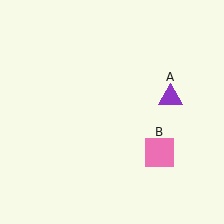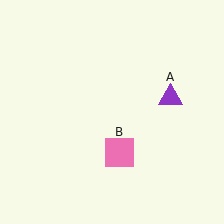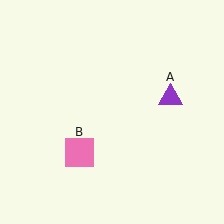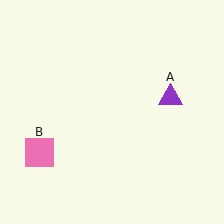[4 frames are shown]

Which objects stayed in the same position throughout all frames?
Purple triangle (object A) remained stationary.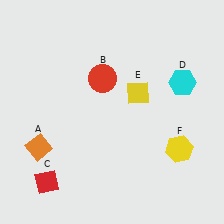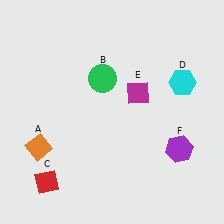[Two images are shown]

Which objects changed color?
B changed from red to green. E changed from yellow to magenta. F changed from yellow to purple.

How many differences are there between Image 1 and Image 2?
There are 3 differences between the two images.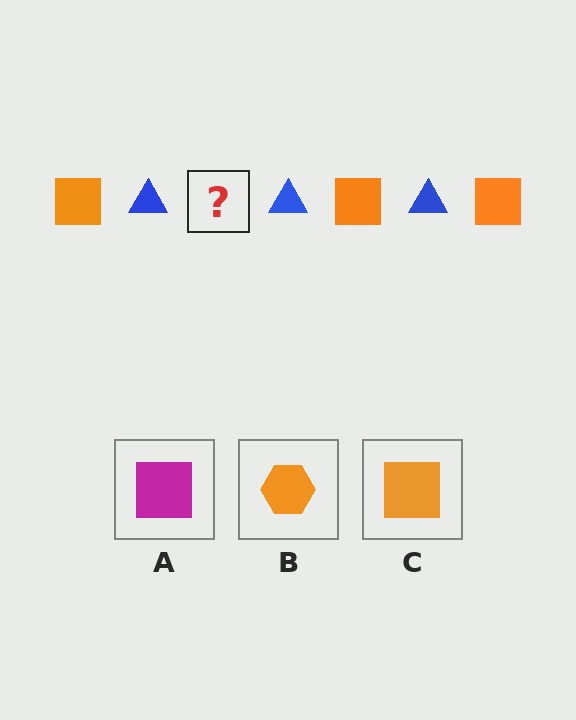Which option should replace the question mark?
Option C.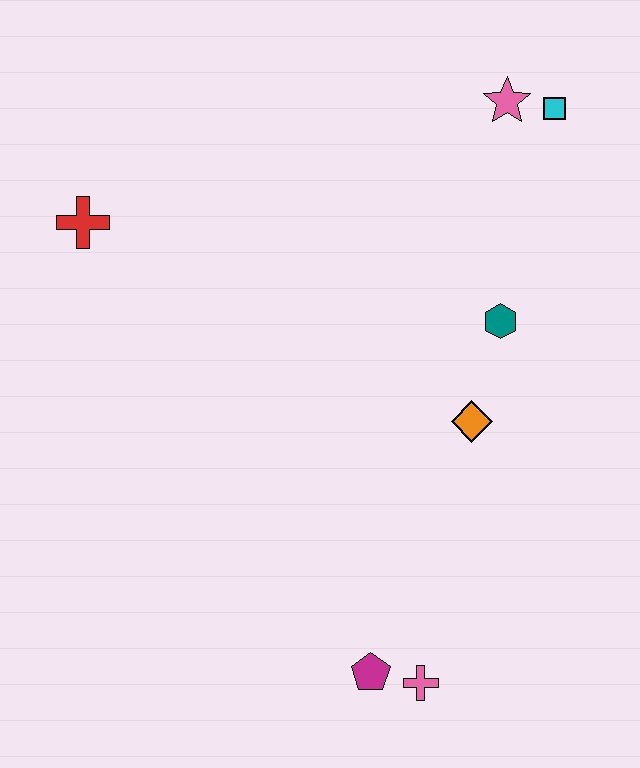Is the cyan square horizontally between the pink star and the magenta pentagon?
No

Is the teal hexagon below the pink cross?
No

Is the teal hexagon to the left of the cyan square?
Yes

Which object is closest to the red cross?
The teal hexagon is closest to the red cross.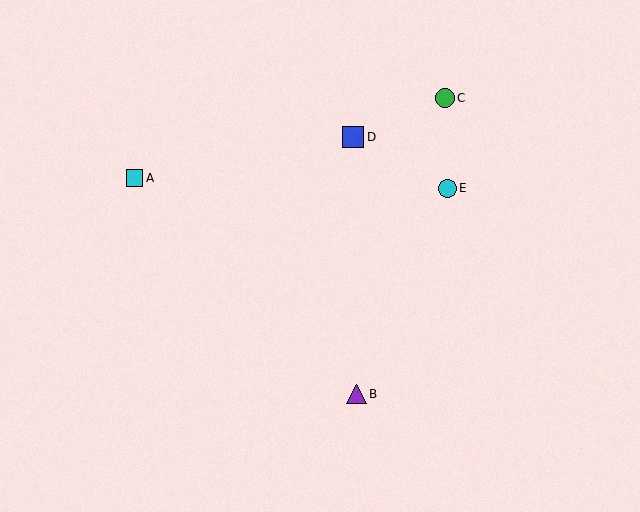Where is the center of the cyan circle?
The center of the cyan circle is at (447, 188).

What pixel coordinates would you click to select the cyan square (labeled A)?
Click at (135, 178) to select the cyan square A.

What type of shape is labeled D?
Shape D is a blue square.